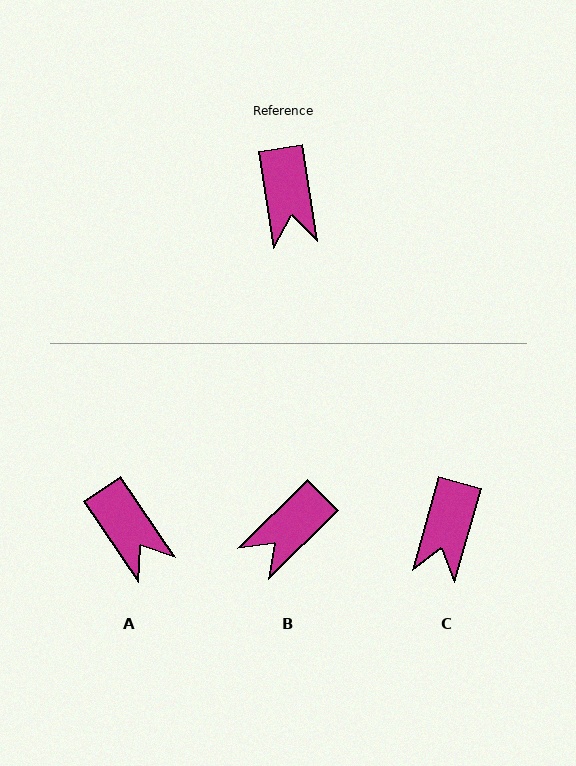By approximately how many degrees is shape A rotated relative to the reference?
Approximately 25 degrees counter-clockwise.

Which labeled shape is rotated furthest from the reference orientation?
B, about 54 degrees away.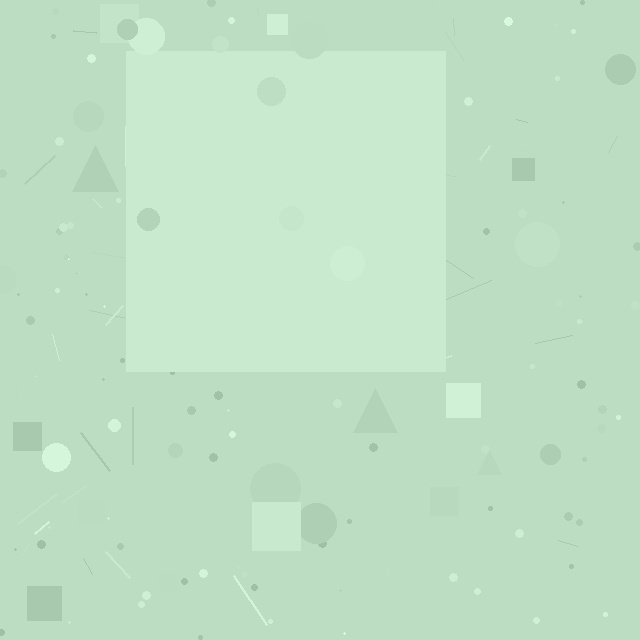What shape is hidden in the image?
A square is hidden in the image.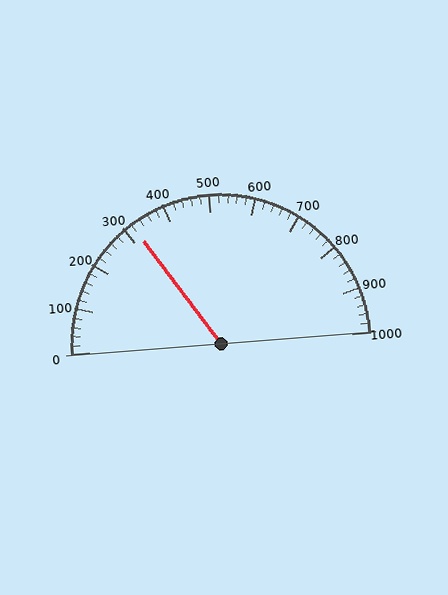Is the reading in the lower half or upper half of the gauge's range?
The reading is in the lower half of the range (0 to 1000).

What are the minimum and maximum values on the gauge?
The gauge ranges from 0 to 1000.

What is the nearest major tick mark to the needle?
The nearest major tick mark is 300.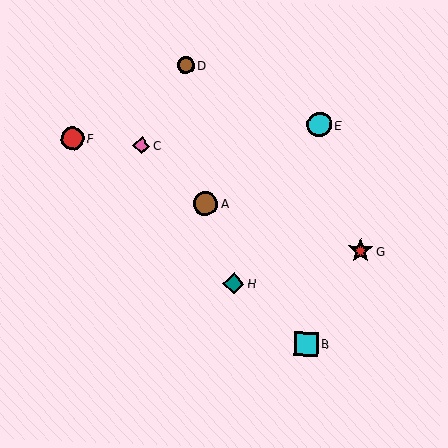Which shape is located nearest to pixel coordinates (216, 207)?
The brown circle (labeled A) at (206, 203) is nearest to that location.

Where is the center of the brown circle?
The center of the brown circle is at (186, 65).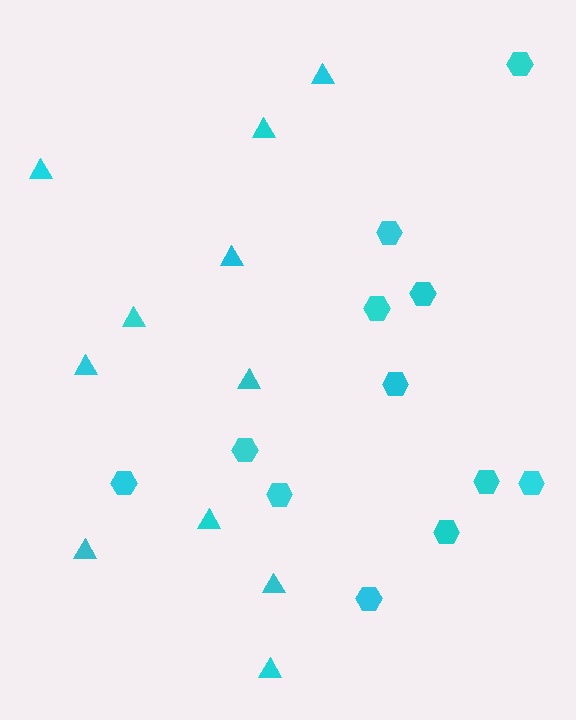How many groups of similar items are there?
There are 2 groups: one group of triangles (11) and one group of hexagons (12).